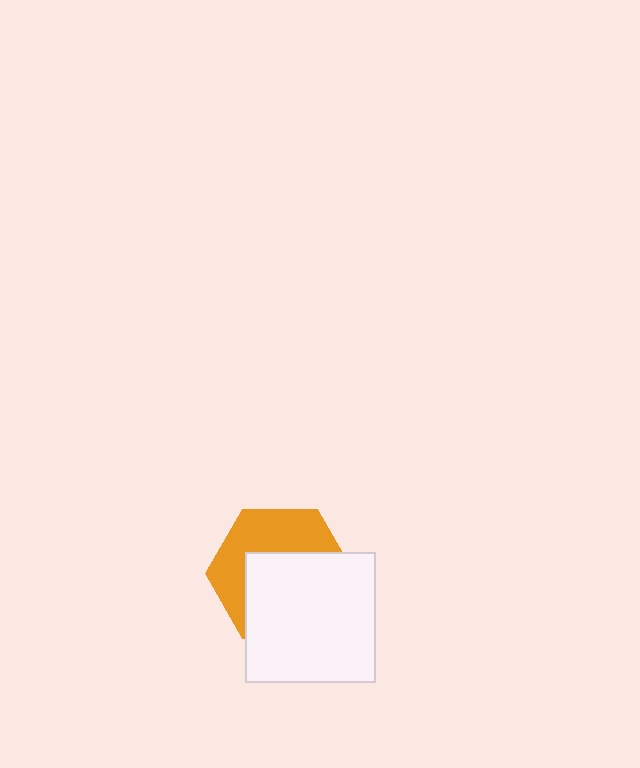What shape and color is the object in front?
The object in front is a white square.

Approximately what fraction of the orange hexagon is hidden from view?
Roughly 56% of the orange hexagon is hidden behind the white square.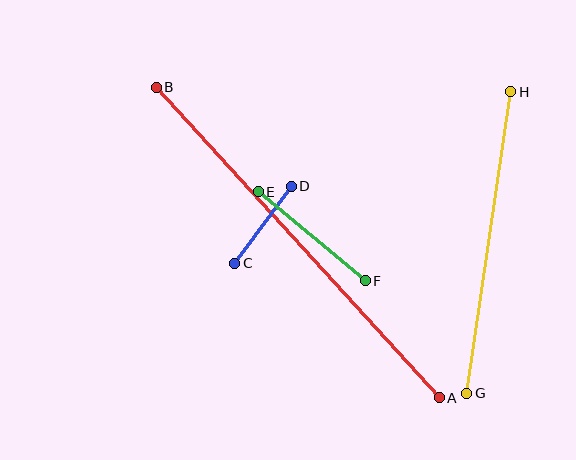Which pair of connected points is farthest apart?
Points A and B are farthest apart.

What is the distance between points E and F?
The distance is approximately 139 pixels.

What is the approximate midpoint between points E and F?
The midpoint is at approximately (312, 236) pixels.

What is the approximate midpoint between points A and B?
The midpoint is at approximately (298, 243) pixels.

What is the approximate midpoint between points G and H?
The midpoint is at approximately (489, 243) pixels.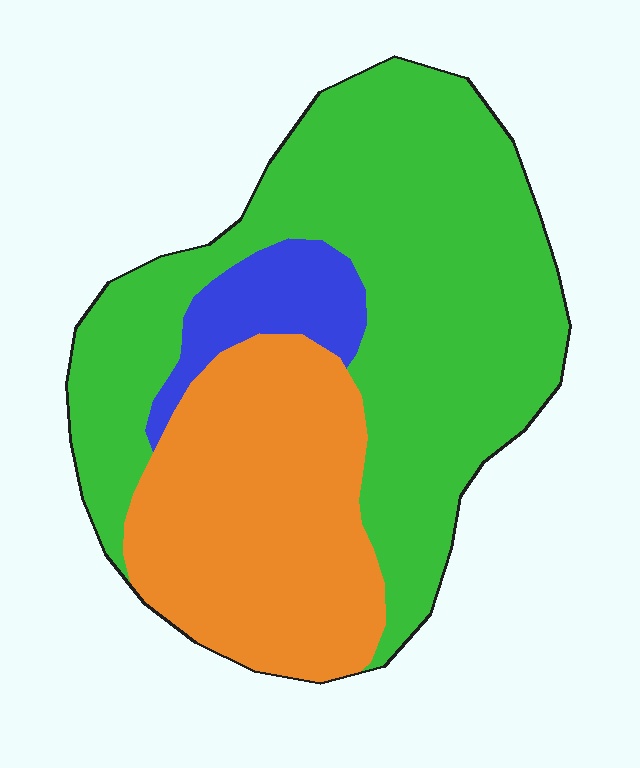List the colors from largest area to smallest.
From largest to smallest: green, orange, blue.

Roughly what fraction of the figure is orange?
Orange takes up about one third (1/3) of the figure.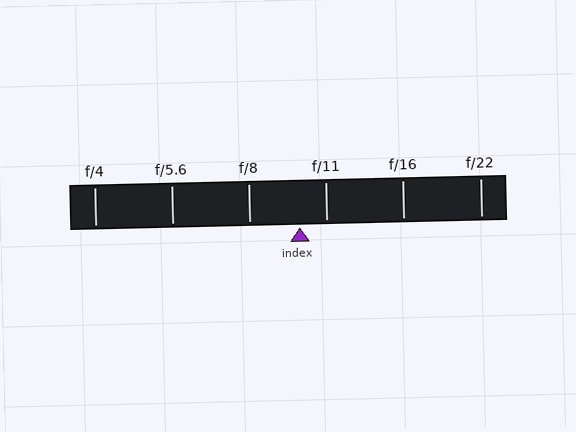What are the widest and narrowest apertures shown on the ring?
The widest aperture shown is f/4 and the narrowest is f/22.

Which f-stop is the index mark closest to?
The index mark is closest to f/11.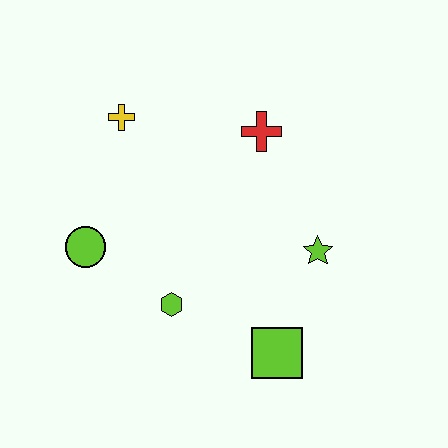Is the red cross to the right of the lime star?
No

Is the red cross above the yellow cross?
No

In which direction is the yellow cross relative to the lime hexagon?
The yellow cross is above the lime hexagon.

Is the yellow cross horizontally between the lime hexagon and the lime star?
No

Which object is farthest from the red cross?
The lime square is farthest from the red cross.